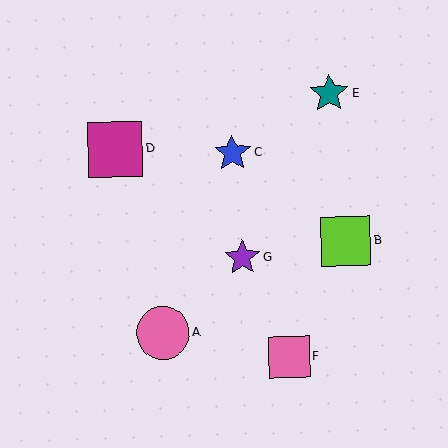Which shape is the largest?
The magenta square (labeled D) is the largest.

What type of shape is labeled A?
Shape A is a pink circle.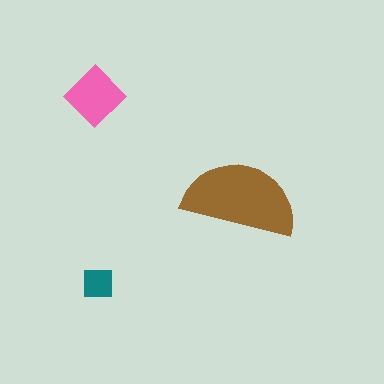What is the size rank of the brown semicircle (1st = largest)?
1st.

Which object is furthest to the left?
The pink diamond is leftmost.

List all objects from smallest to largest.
The teal square, the pink diamond, the brown semicircle.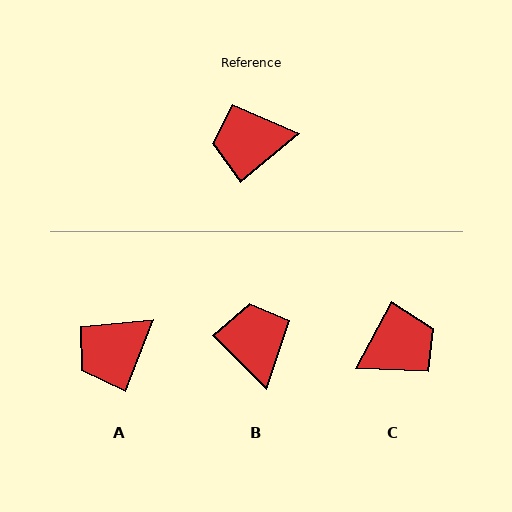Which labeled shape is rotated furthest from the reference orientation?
C, about 158 degrees away.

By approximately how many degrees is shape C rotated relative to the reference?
Approximately 158 degrees clockwise.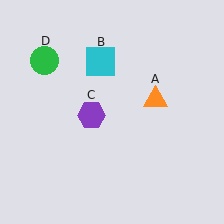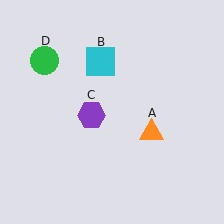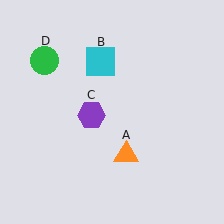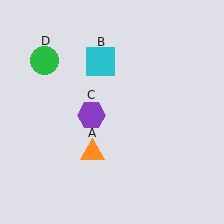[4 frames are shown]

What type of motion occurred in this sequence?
The orange triangle (object A) rotated clockwise around the center of the scene.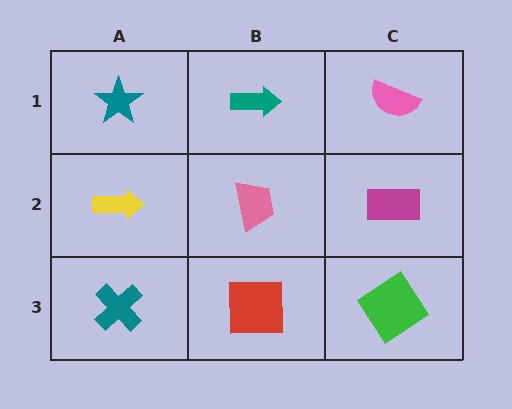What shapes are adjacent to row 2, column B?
A teal arrow (row 1, column B), a red square (row 3, column B), a yellow arrow (row 2, column A), a magenta rectangle (row 2, column C).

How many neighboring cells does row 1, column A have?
2.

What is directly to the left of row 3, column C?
A red square.